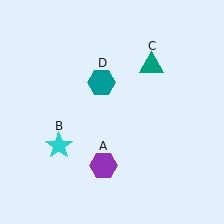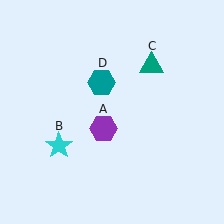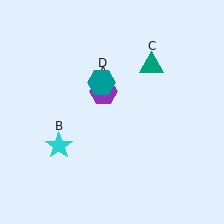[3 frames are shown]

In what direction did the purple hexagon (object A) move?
The purple hexagon (object A) moved up.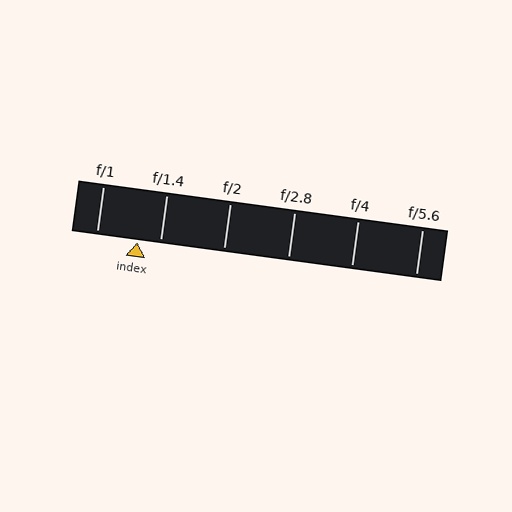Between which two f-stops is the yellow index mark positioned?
The index mark is between f/1 and f/1.4.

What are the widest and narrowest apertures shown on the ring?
The widest aperture shown is f/1 and the narrowest is f/5.6.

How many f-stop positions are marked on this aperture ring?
There are 6 f-stop positions marked.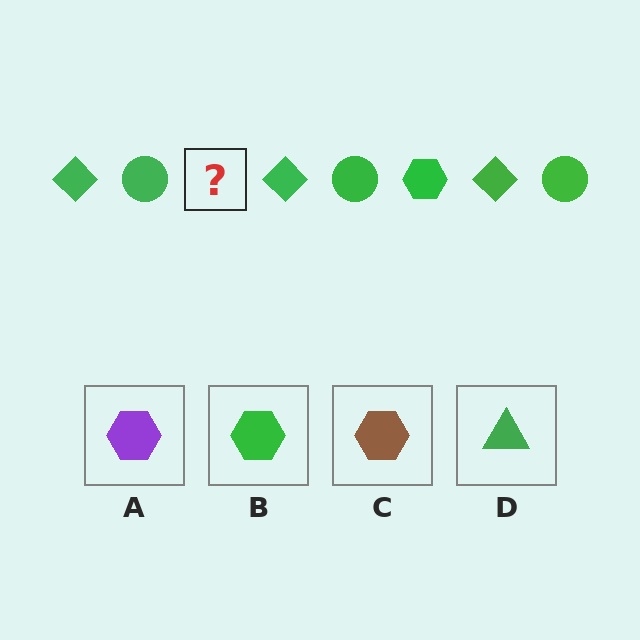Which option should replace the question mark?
Option B.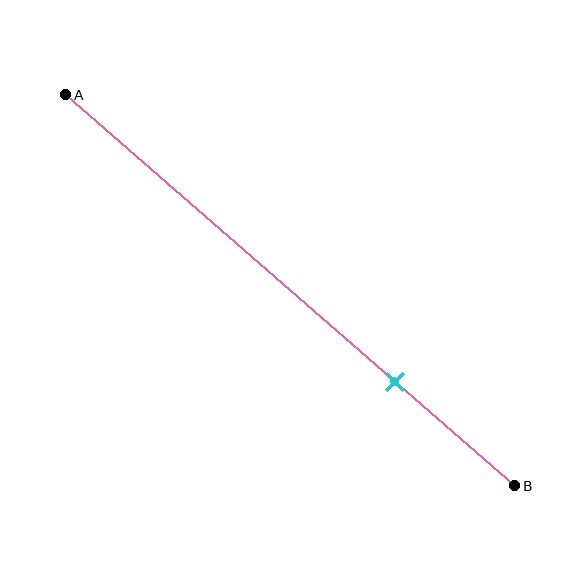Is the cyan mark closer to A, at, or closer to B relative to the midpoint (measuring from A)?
The cyan mark is closer to point B than the midpoint of segment AB.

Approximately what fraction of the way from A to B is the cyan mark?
The cyan mark is approximately 75% of the way from A to B.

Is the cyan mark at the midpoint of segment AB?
No, the mark is at about 75% from A, not at the 50% midpoint.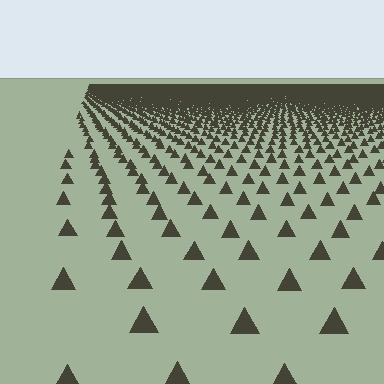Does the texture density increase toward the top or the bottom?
Density increases toward the top.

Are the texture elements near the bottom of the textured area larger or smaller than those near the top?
Larger. Near the bottom, elements are closer to the viewer and appear at a bigger on-screen size.